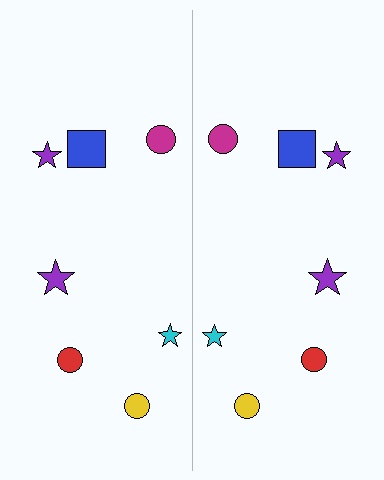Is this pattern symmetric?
Yes, this pattern has bilateral (reflection) symmetry.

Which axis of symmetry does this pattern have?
The pattern has a vertical axis of symmetry running through the center of the image.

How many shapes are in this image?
There are 14 shapes in this image.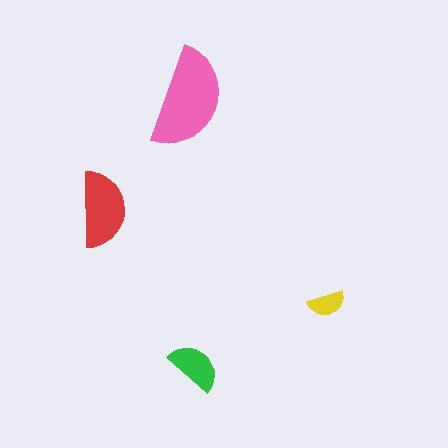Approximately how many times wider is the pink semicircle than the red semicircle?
About 1.5 times wider.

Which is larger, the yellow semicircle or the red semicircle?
The red one.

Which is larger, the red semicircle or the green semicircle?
The red one.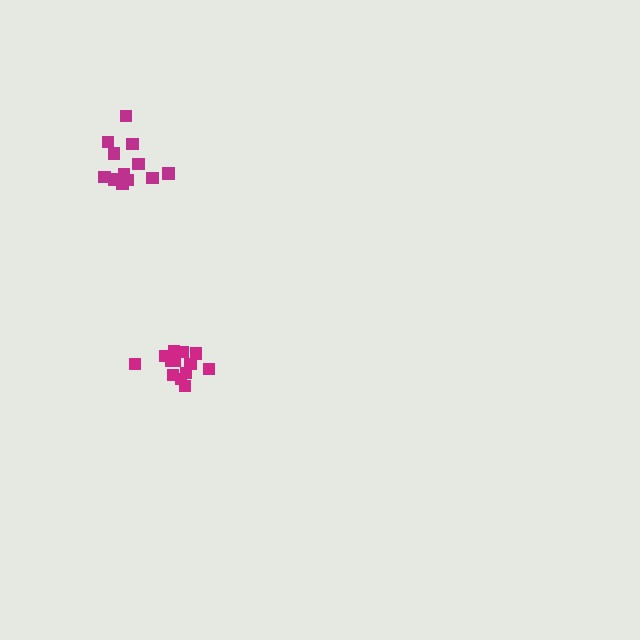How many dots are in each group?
Group 1: 13 dots, Group 2: 12 dots (25 total).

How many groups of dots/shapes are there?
There are 2 groups.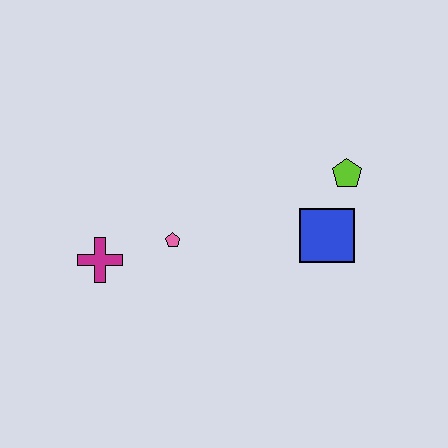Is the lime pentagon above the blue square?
Yes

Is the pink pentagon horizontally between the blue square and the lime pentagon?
No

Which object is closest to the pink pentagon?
The magenta cross is closest to the pink pentagon.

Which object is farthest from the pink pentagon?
The lime pentagon is farthest from the pink pentagon.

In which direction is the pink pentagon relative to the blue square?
The pink pentagon is to the left of the blue square.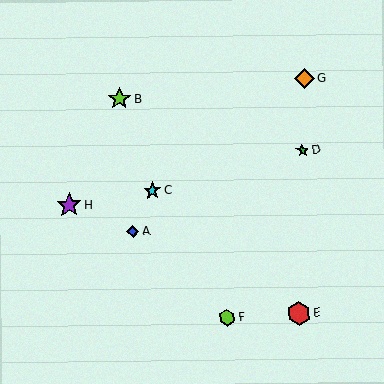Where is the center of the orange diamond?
The center of the orange diamond is at (304, 79).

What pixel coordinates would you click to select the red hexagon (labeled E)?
Click at (299, 313) to select the red hexagon E.